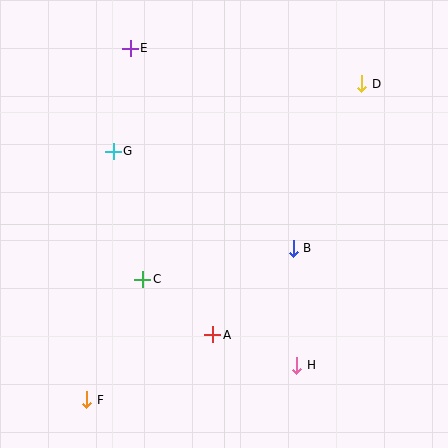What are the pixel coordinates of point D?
Point D is at (362, 84).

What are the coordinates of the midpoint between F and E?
The midpoint between F and E is at (108, 224).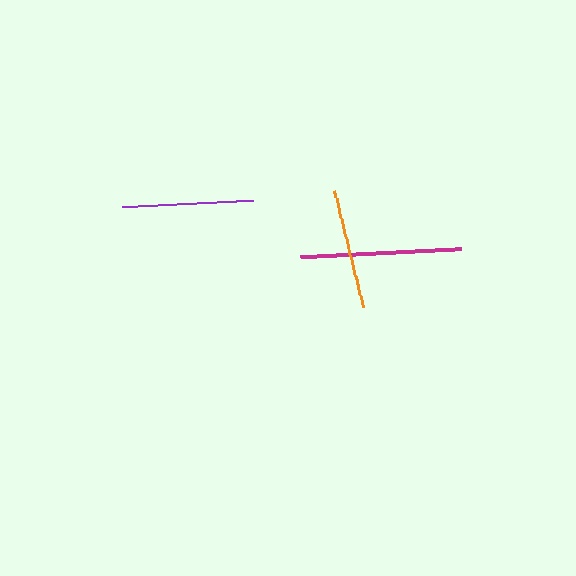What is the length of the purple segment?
The purple segment is approximately 132 pixels long.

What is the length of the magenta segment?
The magenta segment is approximately 161 pixels long.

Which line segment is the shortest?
The orange line is the shortest at approximately 121 pixels.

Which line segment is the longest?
The magenta line is the longest at approximately 161 pixels.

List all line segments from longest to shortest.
From longest to shortest: magenta, purple, orange.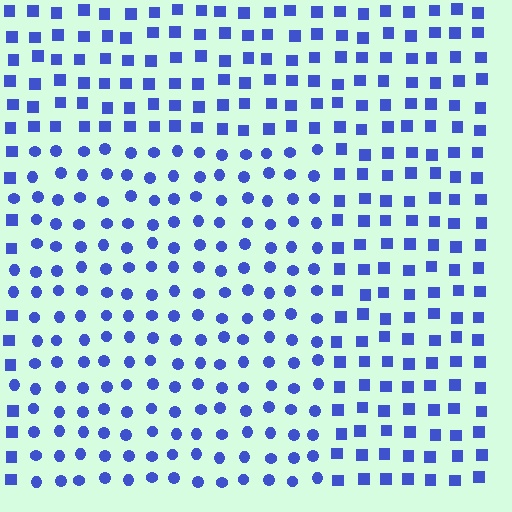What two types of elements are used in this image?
The image uses circles inside the rectangle region and squares outside it.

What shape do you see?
I see a rectangle.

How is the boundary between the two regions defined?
The boundary is defined by a change in element shape: circles inside vs. squares outside. All elements share the same color and spacing.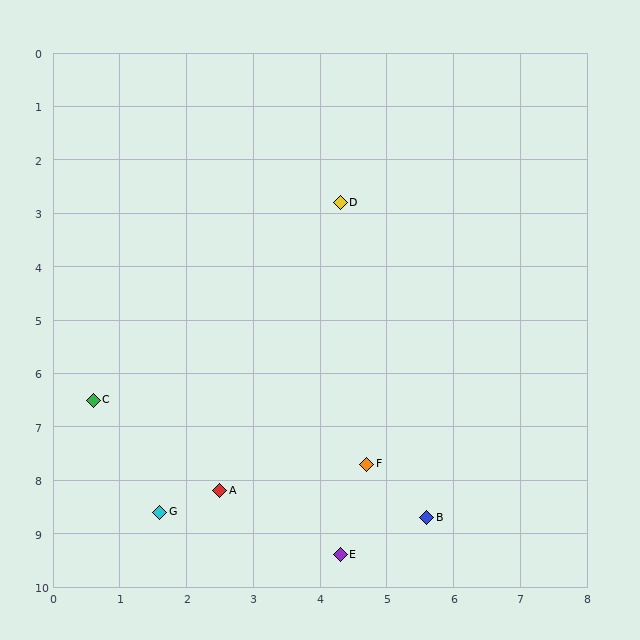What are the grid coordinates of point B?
Point B is at approximately (5.6, 8.7).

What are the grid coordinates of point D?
Point D is at approximately (4.3, 2.8).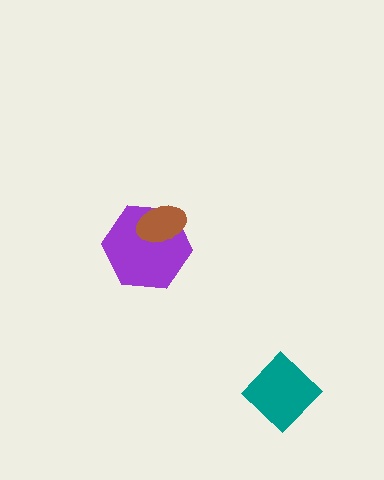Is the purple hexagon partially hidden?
Yes, it is partially covered by another shape.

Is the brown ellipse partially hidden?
No, no other shape covers it.